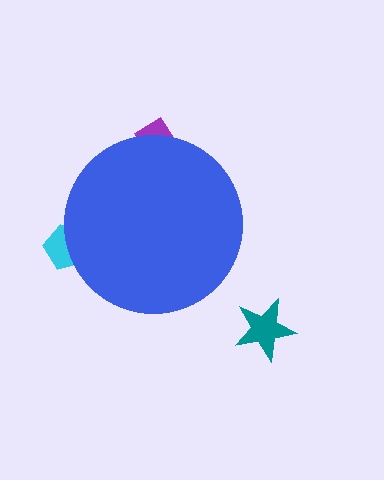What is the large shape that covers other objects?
A blue circle.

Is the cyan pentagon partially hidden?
Yes, the cyan pentagon is partially hidden behind the blue circle.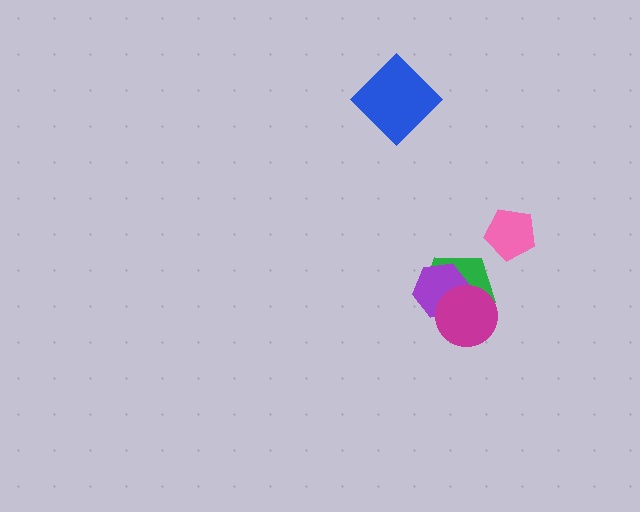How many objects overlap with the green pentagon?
2 objects overlap with the green pentagon.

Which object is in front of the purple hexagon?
The magenta circle is in front of the purple hexagon.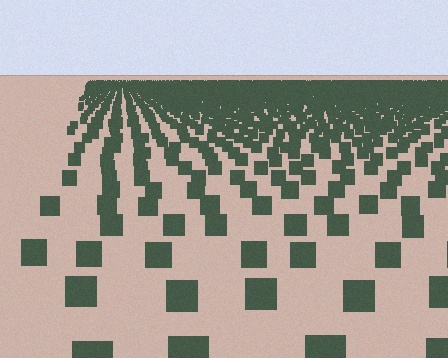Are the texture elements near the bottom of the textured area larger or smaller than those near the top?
Larger. Near the bottom, elements are closer to the viewer and appear at a bigger on-screen size.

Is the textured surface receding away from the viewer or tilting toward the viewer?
The surface is receding away from the viewer. Texture elements get smaller and denser toward the top.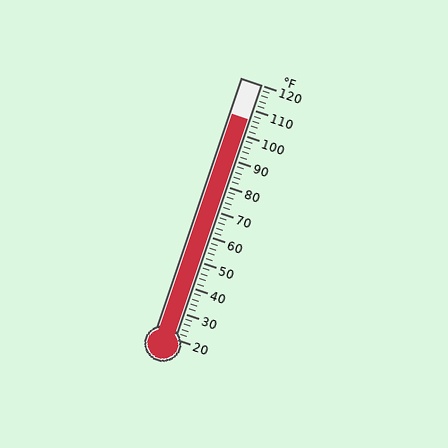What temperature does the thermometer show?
The thermometer shows approximately 106°F.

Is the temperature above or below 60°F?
The temperature is above 60°F.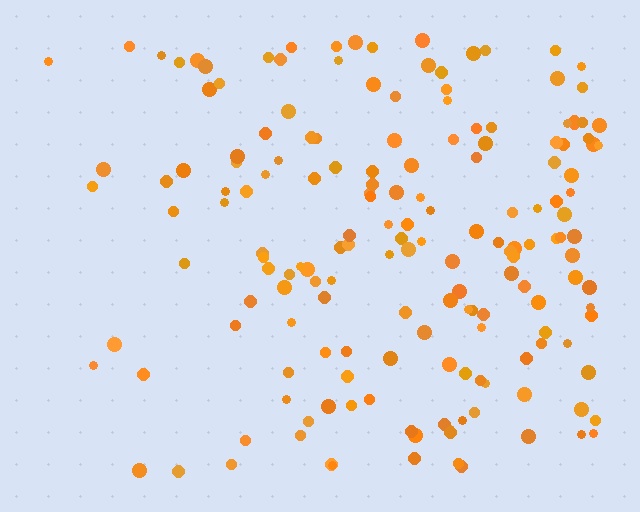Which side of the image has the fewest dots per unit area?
The left.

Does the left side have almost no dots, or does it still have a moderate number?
Still a moderate number, just noticeably fewer than the right.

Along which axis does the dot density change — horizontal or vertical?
Horizontal.